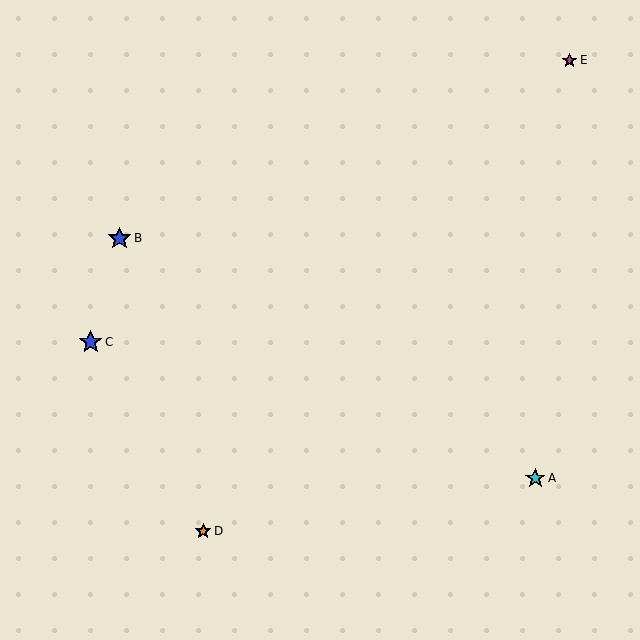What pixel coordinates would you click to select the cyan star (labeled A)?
Click at (535, 478) to select the cyan star A.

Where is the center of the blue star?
The center of the blue star is at (91, 342).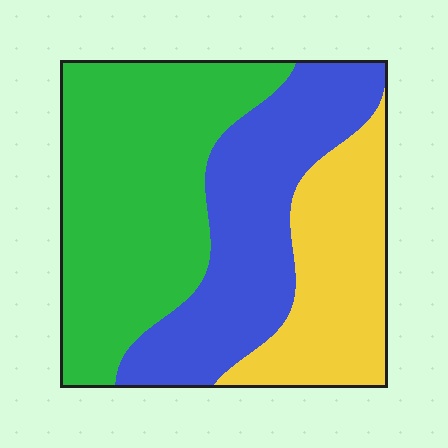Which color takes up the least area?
Yellow, at roughly 25%.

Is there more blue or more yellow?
Blue.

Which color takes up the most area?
Green, at roughly 45%.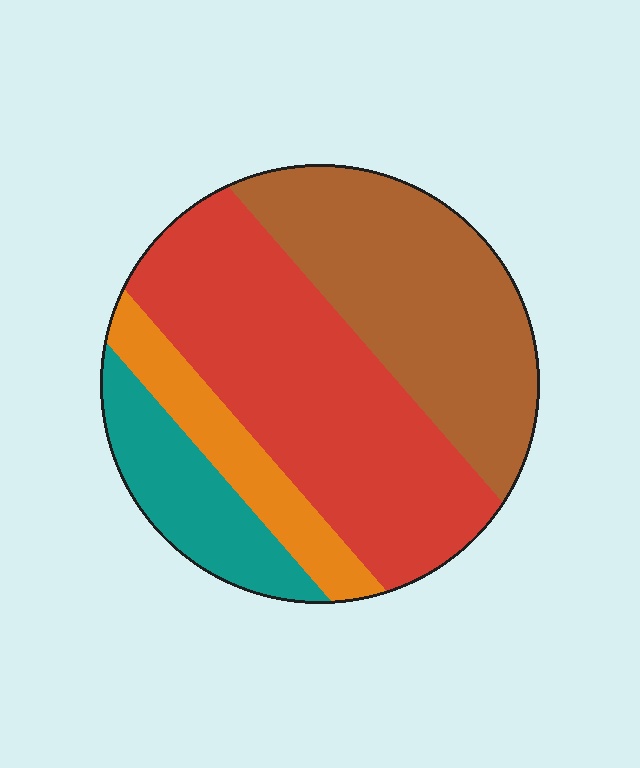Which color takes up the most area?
Red, at roughly 40%.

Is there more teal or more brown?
Brown.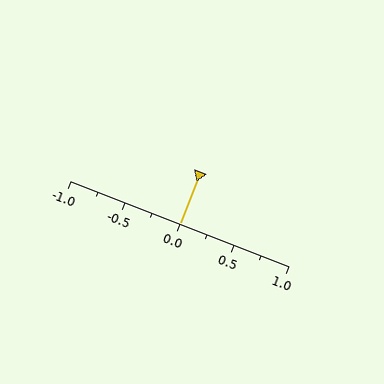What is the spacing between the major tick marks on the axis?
The major ticks are spaced 0.5 apart.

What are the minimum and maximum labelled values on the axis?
The axis runs from -1.0 to 1.0.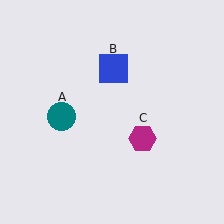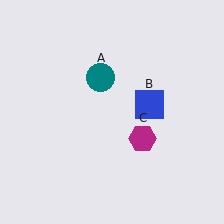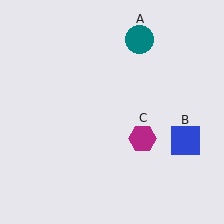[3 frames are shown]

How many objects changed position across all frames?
2 objects changed position: teal circle (object A), blue square (object B).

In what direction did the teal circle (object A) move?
The teal circle (object A) moved up and to the right.